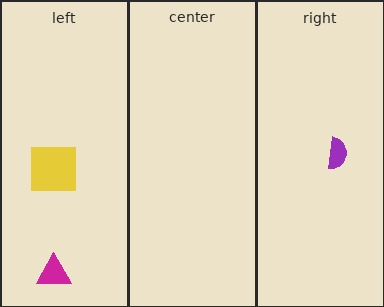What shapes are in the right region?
The purple semicircle.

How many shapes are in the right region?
1.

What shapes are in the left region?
The yellow square, the magenta triangle.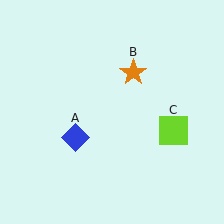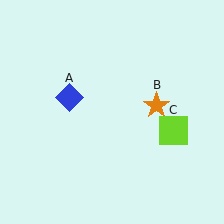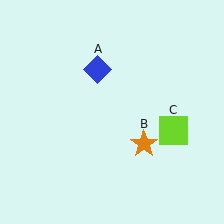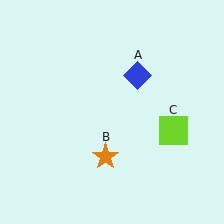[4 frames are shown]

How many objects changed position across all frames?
2 objects changed position: blue diamond (object A), orange star (object B).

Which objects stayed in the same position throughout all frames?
Lime square (object C) remained stationary.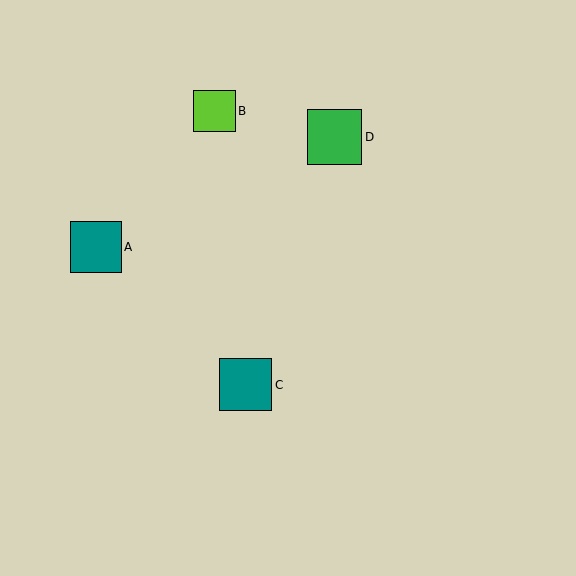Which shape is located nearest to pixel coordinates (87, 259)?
The teal square (labeled A) at (96, 247) is nearest to that location.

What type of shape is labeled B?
Shape B is a lime square.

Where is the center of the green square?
The center of the green square is at (335, 137).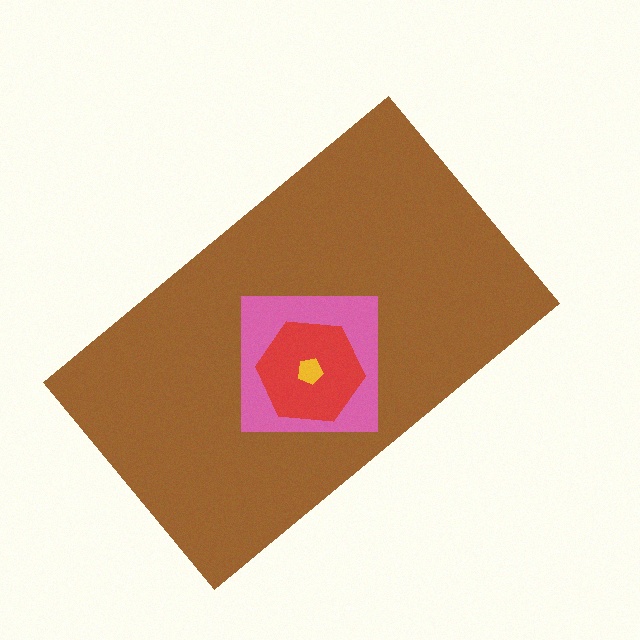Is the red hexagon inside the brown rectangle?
Yes.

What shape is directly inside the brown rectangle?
The pink square.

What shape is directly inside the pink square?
The red hexagon.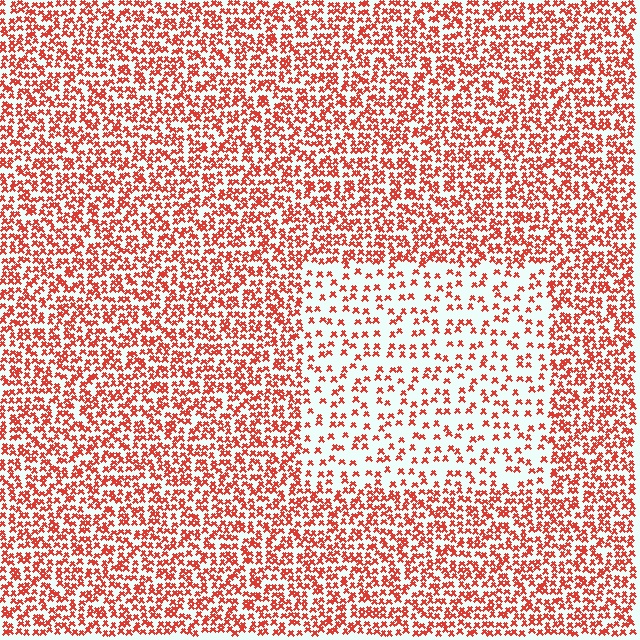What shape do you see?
I see a rectangle.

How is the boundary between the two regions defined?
The boundary is defined by a change in element density (approximately 2.3x ratio). All elements are the same color, size, and shape.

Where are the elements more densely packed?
The elements are more densely packed outside the rectangle boundary.